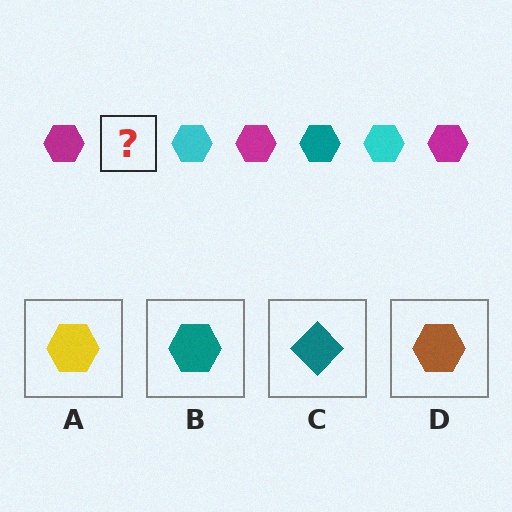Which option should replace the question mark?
Option B.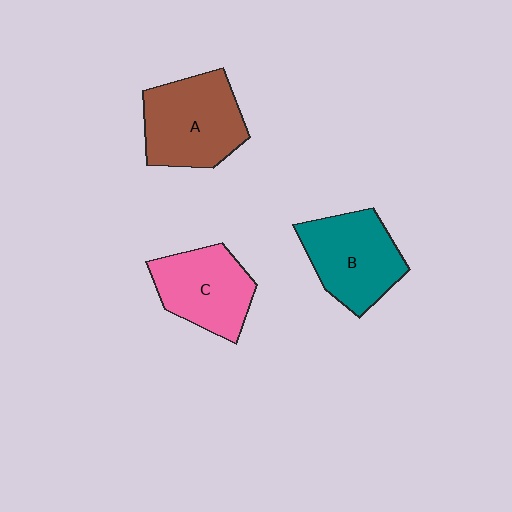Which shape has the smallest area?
Shape C (pink).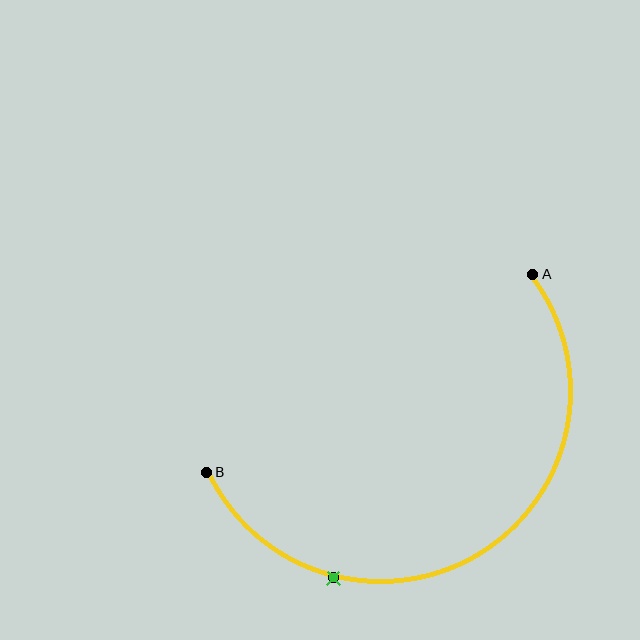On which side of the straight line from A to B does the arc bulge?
The arc bulges below the straight line connecting A and B.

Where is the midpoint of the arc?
The arc midpoint is the point on the curve farthest from the straight line joining A and B. It sits below that line.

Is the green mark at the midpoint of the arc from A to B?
No. The green mark lies on the arc but is closer to endpoint B. The arc midpoint would be at the point on the curve equidistant along the arc from both A and B.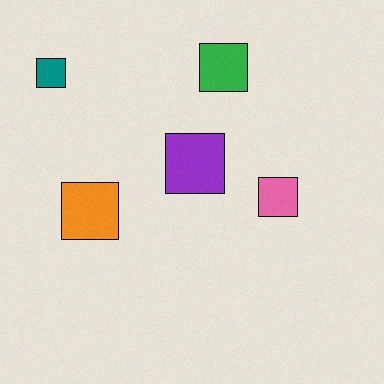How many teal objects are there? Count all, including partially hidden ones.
There is 1 teal object.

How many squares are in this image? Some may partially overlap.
There are 5 squares.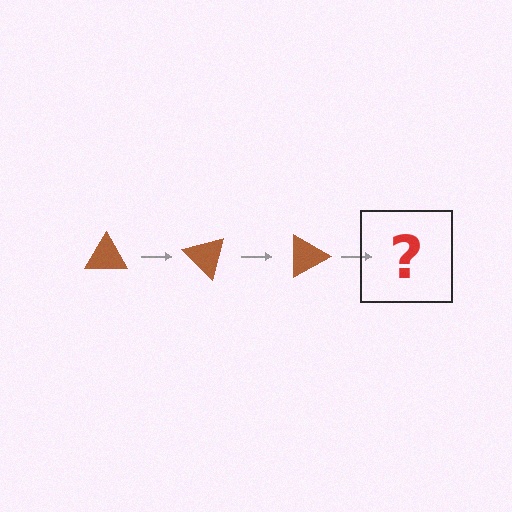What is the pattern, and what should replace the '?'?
The pattern is that the triangle rotates 45 degrees each step. The '?' should be a brown triangle rotated 135 degrees.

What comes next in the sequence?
The next element should be a brown triangle rotated 135 degrees.